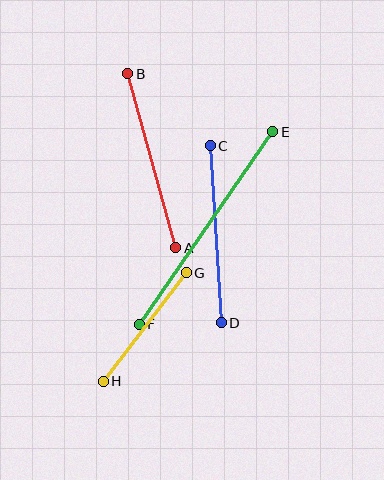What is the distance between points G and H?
The distance is approximately 136 pixels.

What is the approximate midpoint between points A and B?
The midpoint is at approximately (152, 161) pixels.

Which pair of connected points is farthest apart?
Points E and F are farthest apart.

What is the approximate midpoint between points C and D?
The midpoint is at approximately (216, 234) pixels.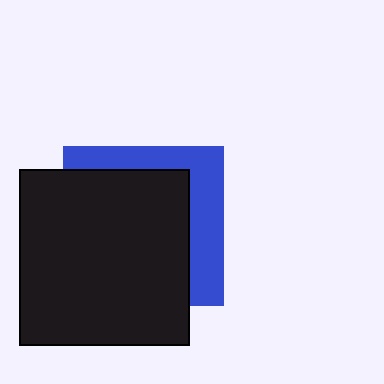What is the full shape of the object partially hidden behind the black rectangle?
The partially hidden object is a blue square.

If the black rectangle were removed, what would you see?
You would see the complete blue square.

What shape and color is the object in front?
The object in front is a black rectangle.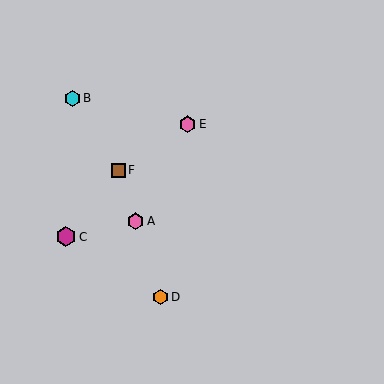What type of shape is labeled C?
Shape C is a magenta hexagon.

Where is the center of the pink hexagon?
The center of the pink hexagon is at (187, 124).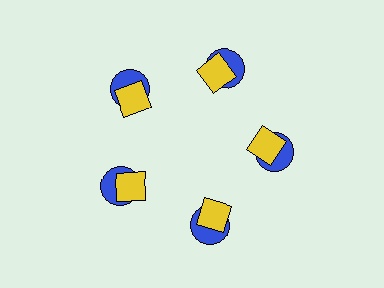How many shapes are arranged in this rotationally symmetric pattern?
There are 10 shapes, arranged in 5 groups of 2.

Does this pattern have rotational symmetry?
Yes, this pattern has 5-fold rotational symmetry. It looks the same after rotating 72 degrees around the center.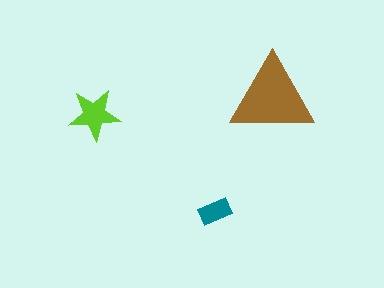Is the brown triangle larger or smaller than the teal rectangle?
Larger.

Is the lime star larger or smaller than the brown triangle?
Smaller.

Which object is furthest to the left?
The lime star is leftmost.